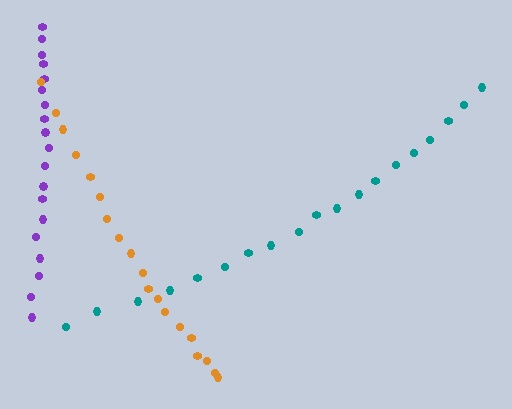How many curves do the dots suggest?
There are 3 distinct paths.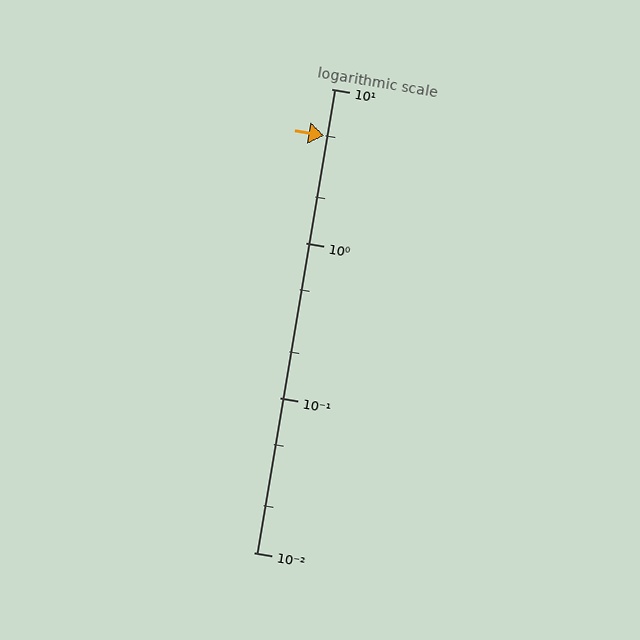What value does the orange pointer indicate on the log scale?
The pointer indicates approximately 5.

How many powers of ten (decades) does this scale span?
The scale spans 3 decades, from 0.01 to 10.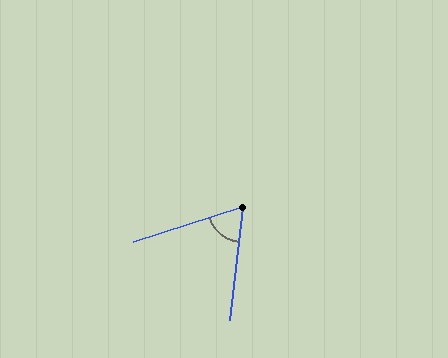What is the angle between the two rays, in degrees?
Approximately 65 degrees.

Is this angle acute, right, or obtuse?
It is acute.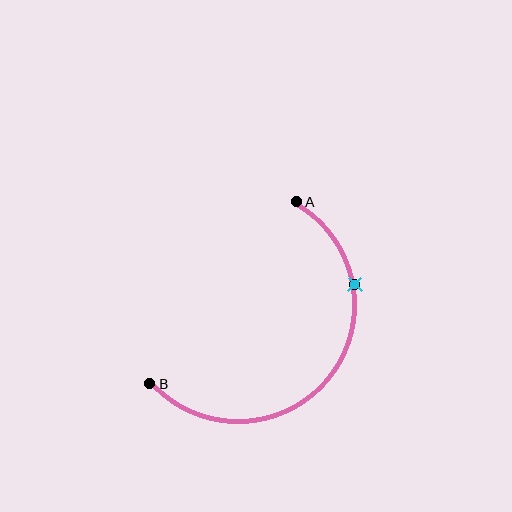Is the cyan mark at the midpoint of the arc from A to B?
No. The cyan mark lies on the arc but is closer to endpoint A. The arc midpoint would be at the point on the curve equidistant along the arc from both A and B.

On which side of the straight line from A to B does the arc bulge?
The arc bulges below and to the right of the straight line connecting A and B.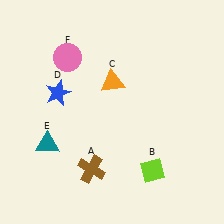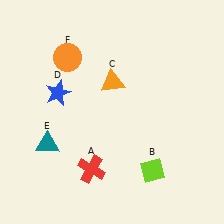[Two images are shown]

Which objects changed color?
A changed from brown to red. F changed from pink to orange.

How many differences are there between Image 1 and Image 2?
There are 2 differences between the two images.